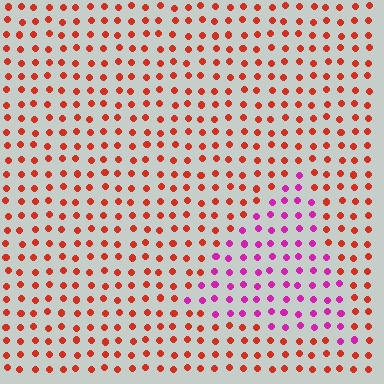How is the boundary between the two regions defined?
The boundary is defined purely by a slight shift in hue (about 53 degrees). Spacing, size, and orientation are identical on both sides.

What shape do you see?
I see a triangle.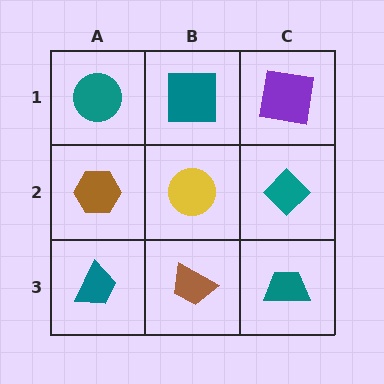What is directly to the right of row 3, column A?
A brown trapezoid.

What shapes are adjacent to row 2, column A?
A teal circle (row 1, column A), a teal trapezoid (row 3, column A), a yellow circle (row 2, column B).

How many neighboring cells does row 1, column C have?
2.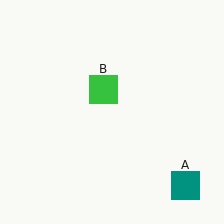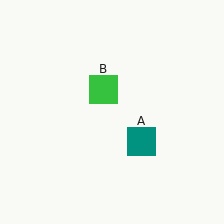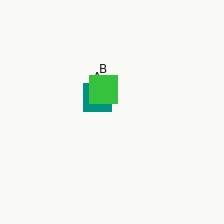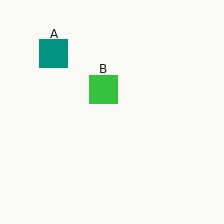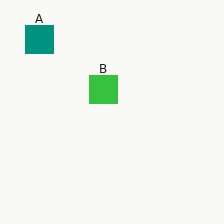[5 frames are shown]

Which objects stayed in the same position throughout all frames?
Green square (object B) remained stationary.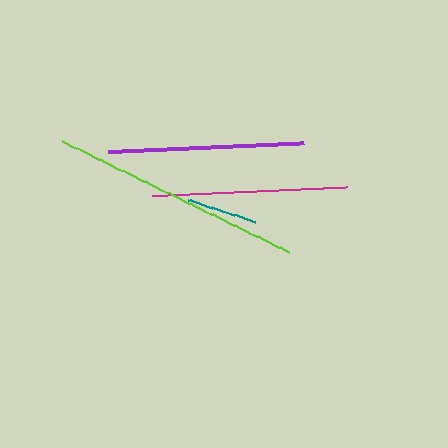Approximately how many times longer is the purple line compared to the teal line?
The purple line is approximately 2.8 times the length of the teal line.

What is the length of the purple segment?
The purple segment is approximately 196 pixels long.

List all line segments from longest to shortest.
From longest to shortest: lime, purple, magenta, teal.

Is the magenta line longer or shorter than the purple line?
The purple line is longer than the magenta line.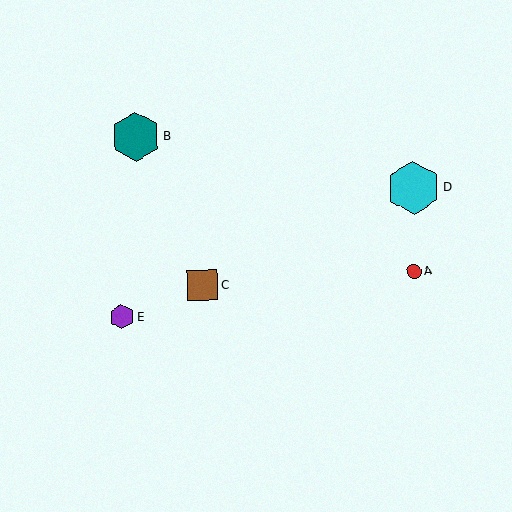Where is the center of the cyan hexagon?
The center of the cyan hexagon is at (413, 188).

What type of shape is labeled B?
Shape B is a teal hexagon.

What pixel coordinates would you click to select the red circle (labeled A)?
Click at (414, 271) to select the red circle A.